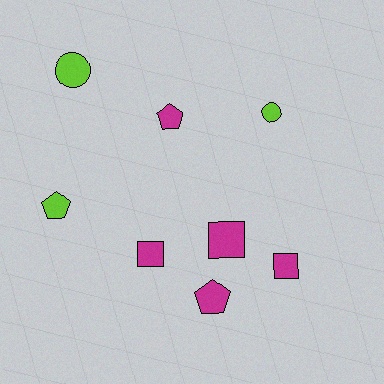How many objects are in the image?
There are 8 objects.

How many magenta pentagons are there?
There are 2 magenta pentagons.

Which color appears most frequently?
Magenta, with 5 objects.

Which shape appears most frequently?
Pentagon, with 3 objects.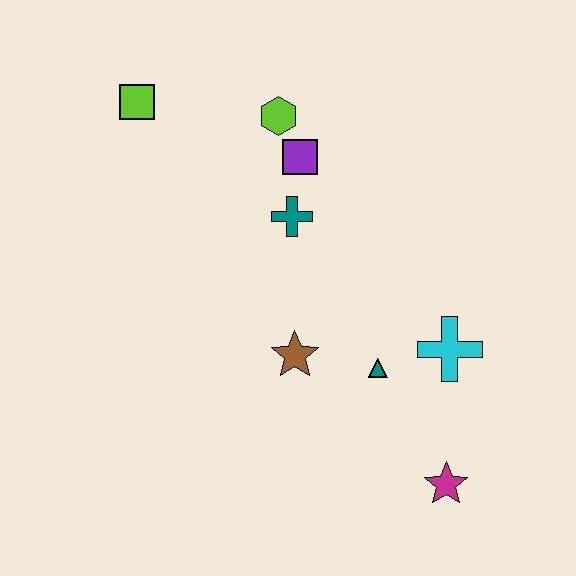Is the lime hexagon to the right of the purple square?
No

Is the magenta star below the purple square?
Yes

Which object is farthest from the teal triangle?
The lime square is farthest from the teal triangle.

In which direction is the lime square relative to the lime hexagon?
The lime square is to the left of the lime hexagon.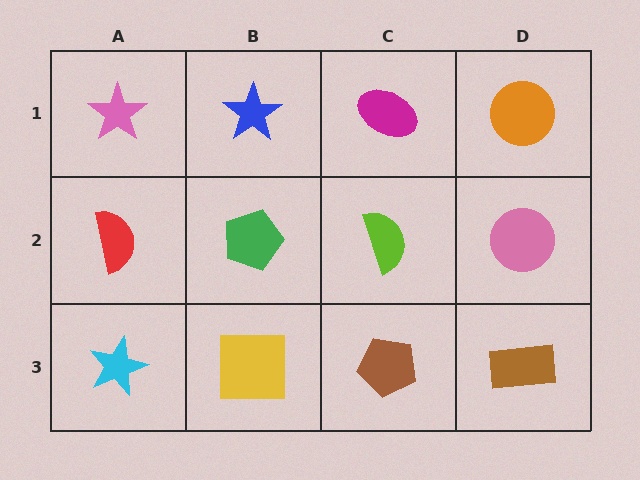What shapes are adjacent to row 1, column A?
A red semicircle (row 2, column A), a blue star (row 1, column B).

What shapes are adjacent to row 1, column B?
A green pentagon (row 2, column B), a pink star (row 1, column A), a magenta ellipse (row 1, column C).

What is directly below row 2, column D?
A brown rectangle.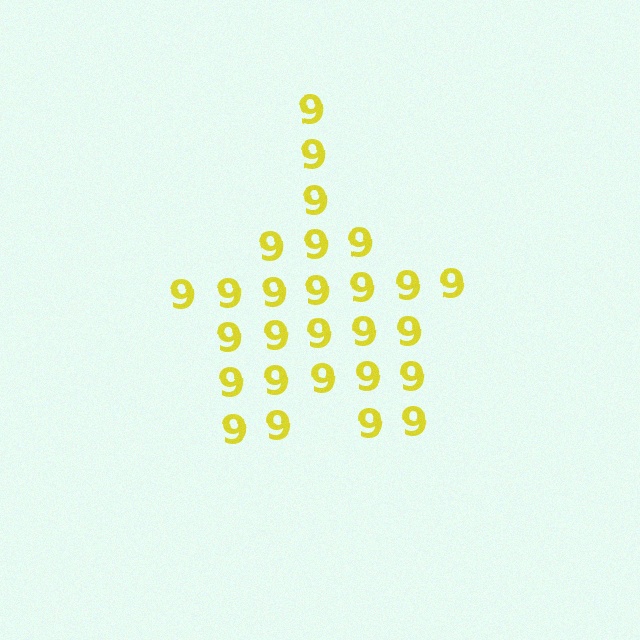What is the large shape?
The large shape is a star.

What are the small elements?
The small elements are digit 9's.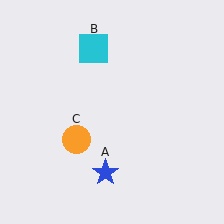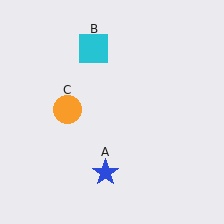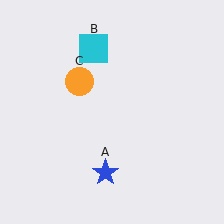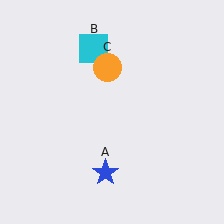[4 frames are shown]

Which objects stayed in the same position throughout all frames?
Blue star (object A) and cyan square (object B) remained stationary.